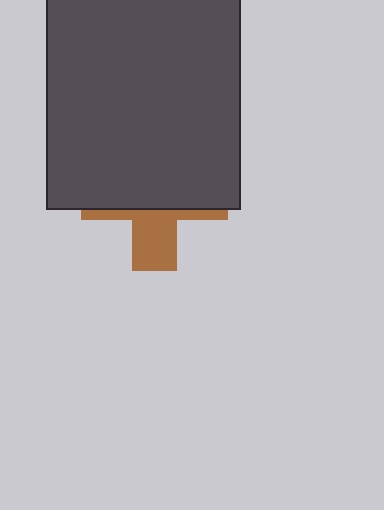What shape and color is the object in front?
The object in front is a dark gray rectangle.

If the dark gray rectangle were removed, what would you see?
You would see the complete brown cross.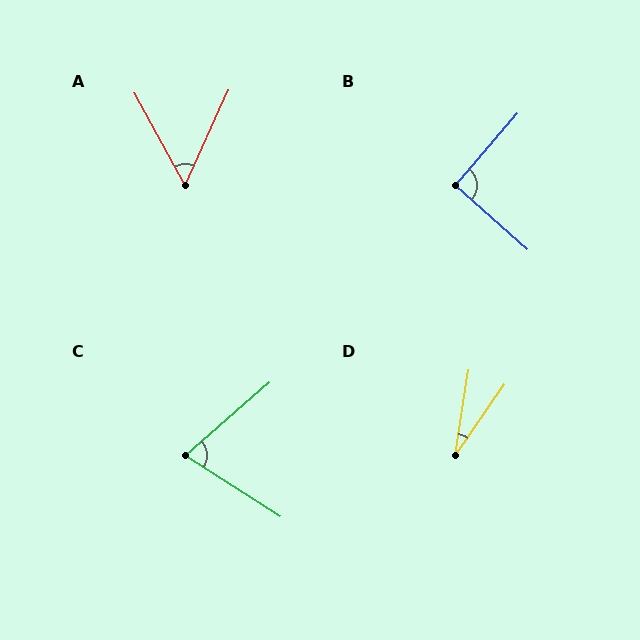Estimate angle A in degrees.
Approximately 53 degrees.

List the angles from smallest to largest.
D (26°), A (53°), C (74°), B (91°).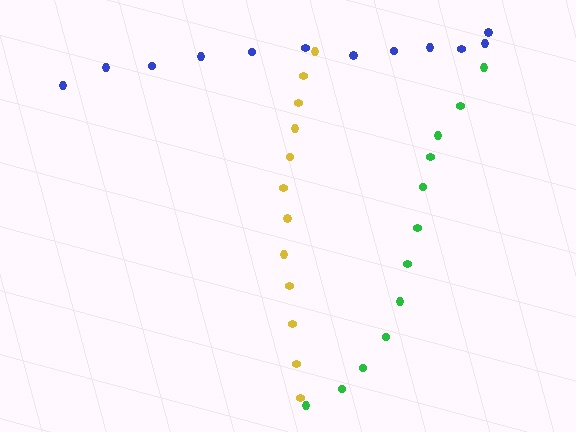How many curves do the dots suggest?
There are 3 distinct paths.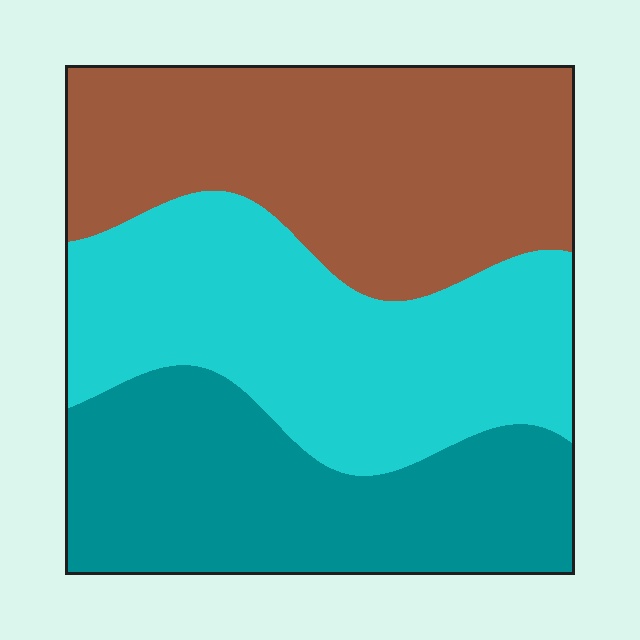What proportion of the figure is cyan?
Cyan takes up about one third (1/3) of the figure.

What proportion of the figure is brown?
Brown covers roughly 35% of the figure.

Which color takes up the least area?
Teal, at roughly 30%.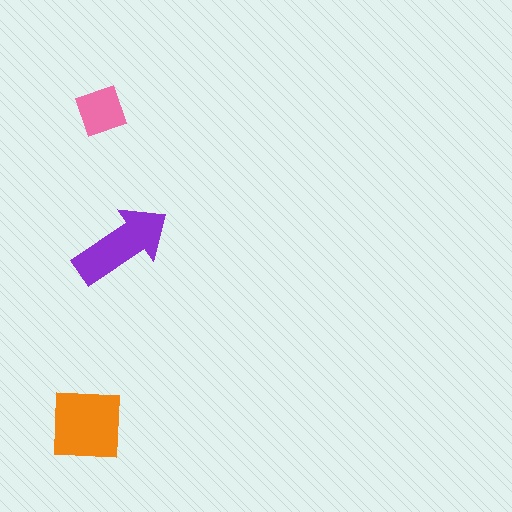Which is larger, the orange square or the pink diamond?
The orange square.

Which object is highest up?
The pink diamond is topmost.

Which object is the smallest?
The pink diamond.